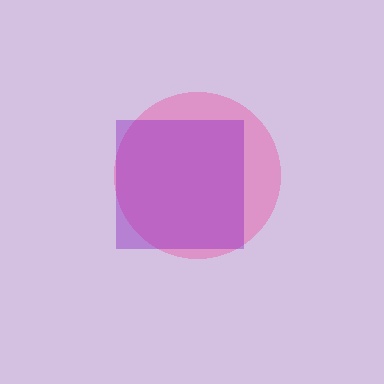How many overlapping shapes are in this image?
There are 2 overlapping shapes in the image.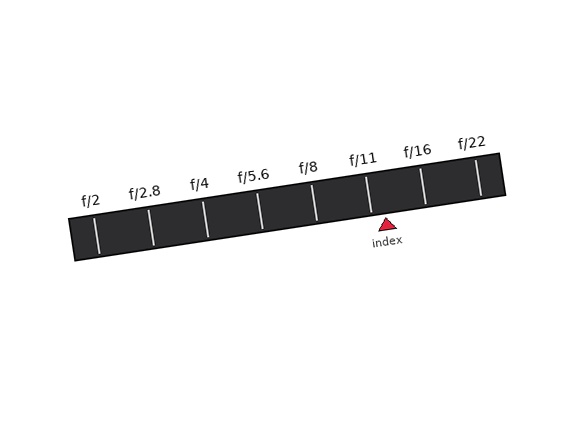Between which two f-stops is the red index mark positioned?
The index mark is between f/11 and f/16.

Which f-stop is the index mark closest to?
The index mark is closest to f/11.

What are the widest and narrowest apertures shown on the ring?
The widest aperture shown is f/2 and the narrowest is f/22.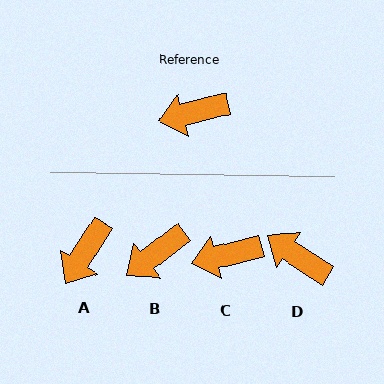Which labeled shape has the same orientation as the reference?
C.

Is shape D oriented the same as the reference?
No, it is off by about 47 degrees.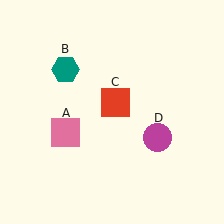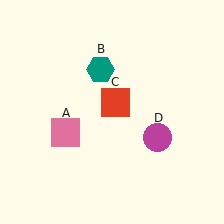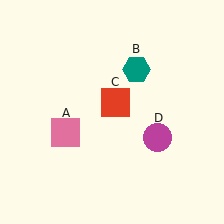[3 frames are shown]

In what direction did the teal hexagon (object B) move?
The teal hexagon (object B) moved right.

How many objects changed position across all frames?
1 object changed position: teal hexagon (object B).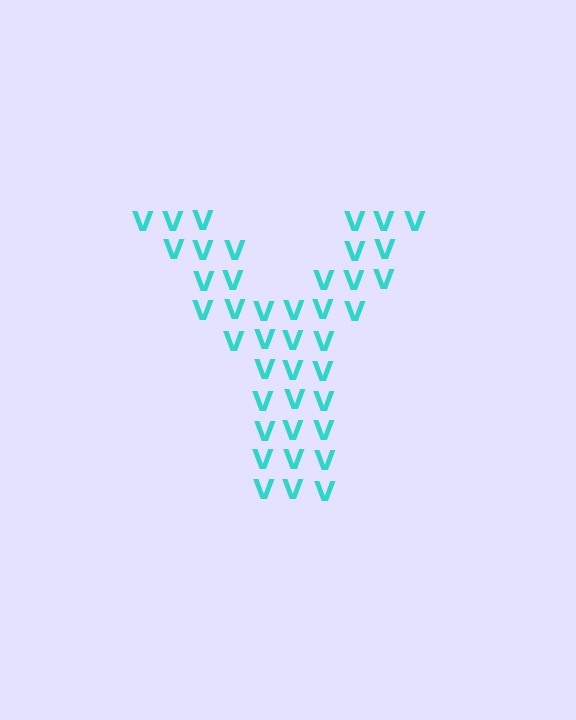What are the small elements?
The small elements are letter V's.